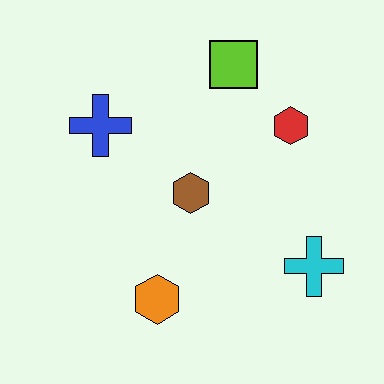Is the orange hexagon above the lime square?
No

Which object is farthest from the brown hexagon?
The cyan cross is farthest from the brown hexagon.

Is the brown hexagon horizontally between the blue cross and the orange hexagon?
No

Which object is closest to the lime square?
The red hexagon is closest to the lime square.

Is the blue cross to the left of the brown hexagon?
Yes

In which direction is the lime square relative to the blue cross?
The lime square is to the right of the blue cross.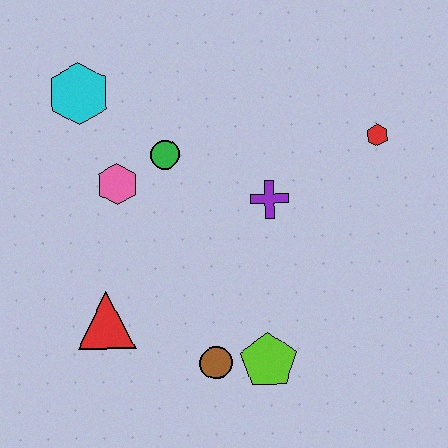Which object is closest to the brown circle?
The lime pentagon is closest to the brown circle.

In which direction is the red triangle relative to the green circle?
The red triangle is below the green circle.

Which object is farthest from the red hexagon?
The red triangle is farthest from the red hexagon.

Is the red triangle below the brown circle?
No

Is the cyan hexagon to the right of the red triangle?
No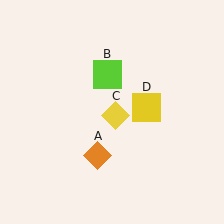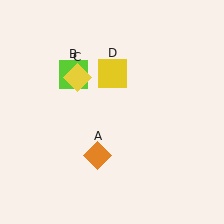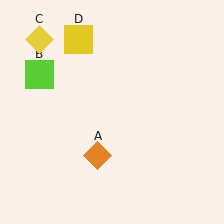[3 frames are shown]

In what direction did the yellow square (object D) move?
The yellow square (object D) moved up and to the left.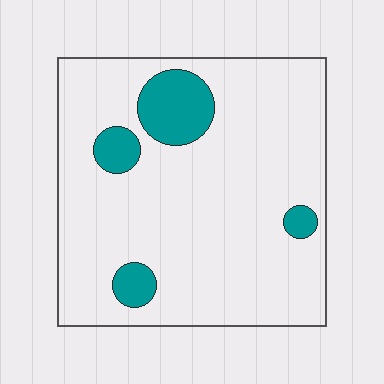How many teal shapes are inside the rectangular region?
4.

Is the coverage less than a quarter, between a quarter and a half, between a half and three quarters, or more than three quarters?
Less than a quarter.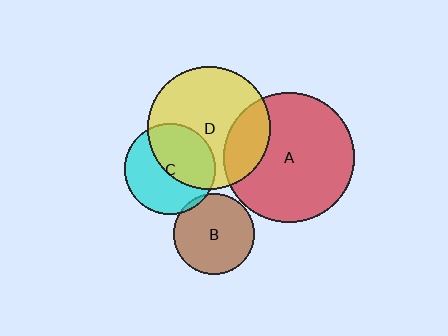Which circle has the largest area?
Circle A (red).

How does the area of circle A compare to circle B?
Approximately 2.6 times.